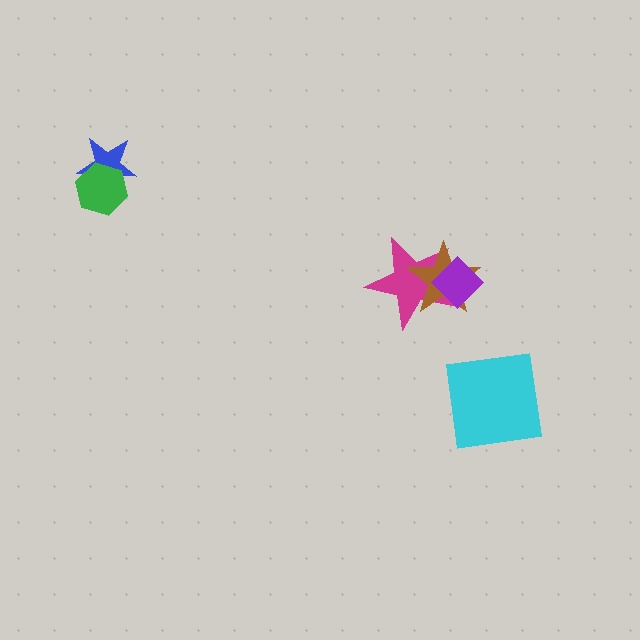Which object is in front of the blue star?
The green hexagon is in front of the blue star.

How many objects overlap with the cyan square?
0 objects overlap with the cyan square.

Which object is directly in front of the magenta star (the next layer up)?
The brown star is directly in front of the magenta star.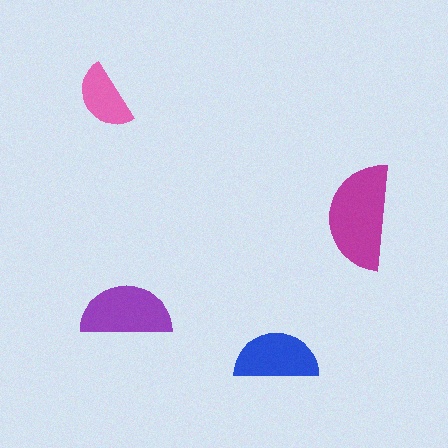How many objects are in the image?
There are 4 objects in the image.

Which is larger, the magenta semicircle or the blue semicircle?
The magenta one.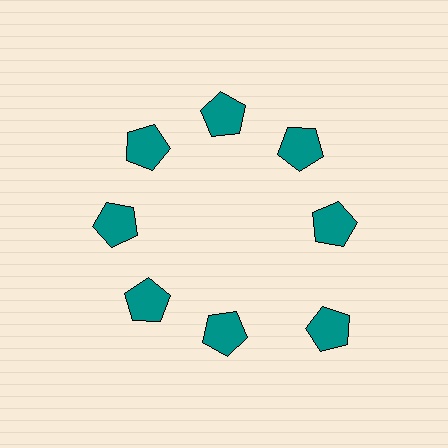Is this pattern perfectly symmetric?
No. The 8 teal pentagons are arranged in a ring, but one element near the 4 o'clock position is pushed outward from the center, breaking the 8-fold rotational symmetry.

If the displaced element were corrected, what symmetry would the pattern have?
It would have 8-fold rotational symmetry — the pattern would map onto itself every 45 degrees.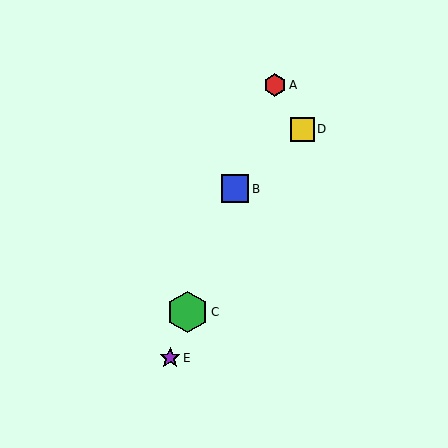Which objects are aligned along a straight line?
Objects A, B, C, E are aligned along a straight line.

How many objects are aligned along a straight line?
4 objects (A, B, C, E) are aligned along a straight line.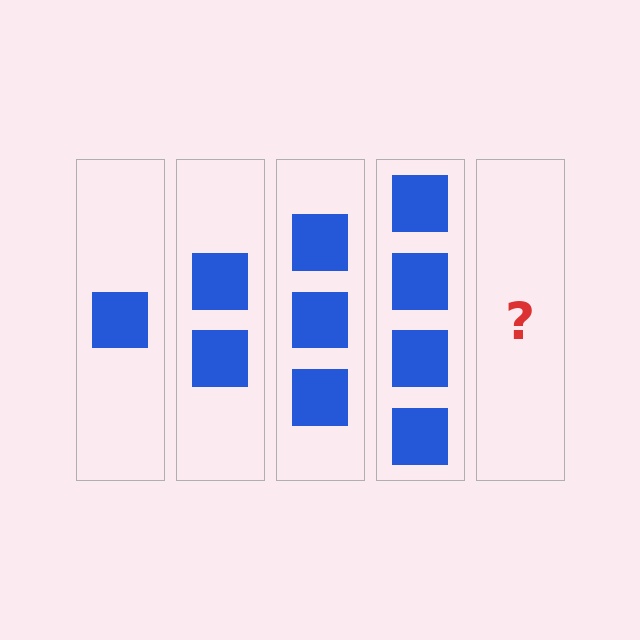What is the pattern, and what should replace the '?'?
The pattern is that each step adds one more square. The '?' should be 5 squares.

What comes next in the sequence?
The next element should be 5 squares.